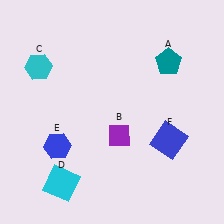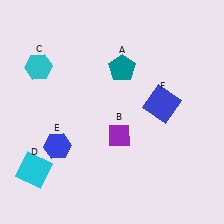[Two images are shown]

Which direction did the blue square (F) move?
The blue square (F) moved up.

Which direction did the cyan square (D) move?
The cyan square (D) moved left.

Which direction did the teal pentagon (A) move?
The teal pentagon (A) moved left.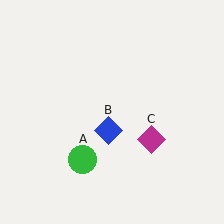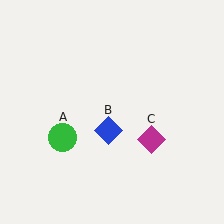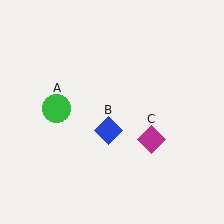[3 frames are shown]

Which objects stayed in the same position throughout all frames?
Blue diamond (object B) and magenta diamond (object C) remained stationary.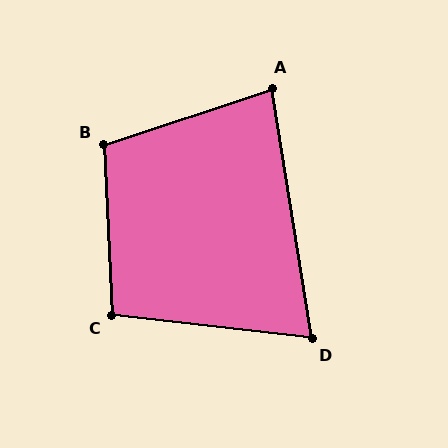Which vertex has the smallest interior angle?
D, at approximately 74 degrees.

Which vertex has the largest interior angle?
B, at approximately 106 degrees.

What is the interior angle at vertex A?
Approximately 80 degrees (acute).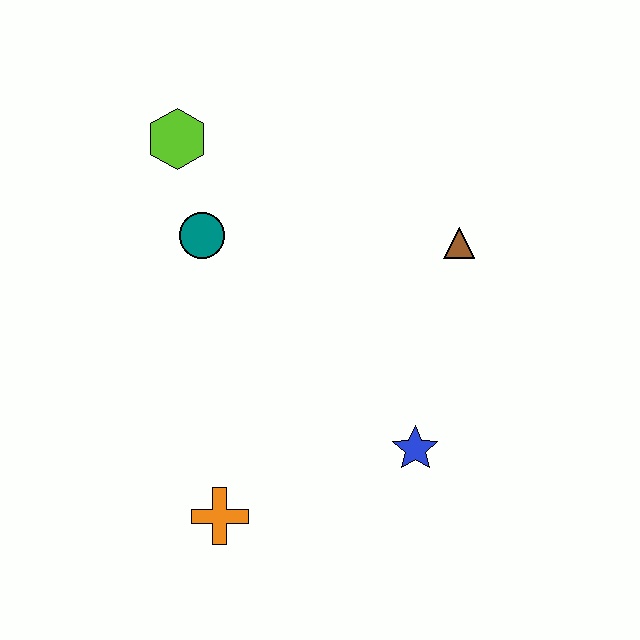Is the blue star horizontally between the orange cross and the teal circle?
No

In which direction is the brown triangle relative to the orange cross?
The brown triangle is above the orange cross.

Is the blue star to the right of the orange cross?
Yes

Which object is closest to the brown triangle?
The blue star is closest to the brown triangle.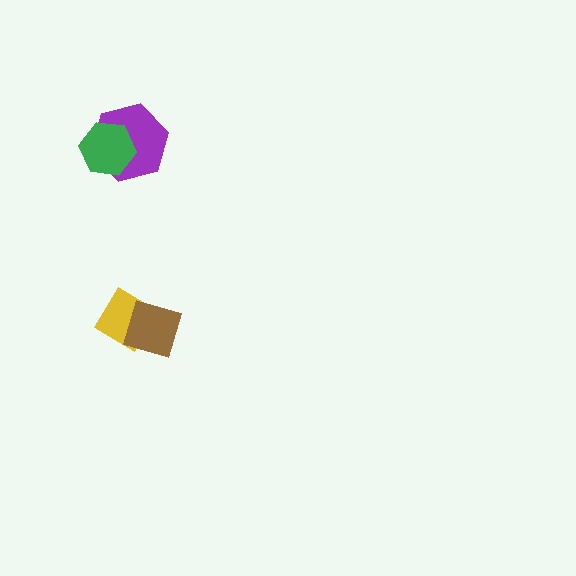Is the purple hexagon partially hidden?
Yes, it is partially covered by another shape.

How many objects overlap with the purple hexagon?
1 object overlaps with the purple hexagon.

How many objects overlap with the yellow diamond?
1 object overlaps with the yellow diamond.